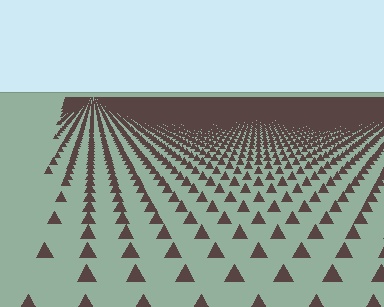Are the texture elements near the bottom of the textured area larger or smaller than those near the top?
Larger. Near the bottom, elements are closer to the viewer and appear at a bigger on-screen size.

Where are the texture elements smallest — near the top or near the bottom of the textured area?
Near the top.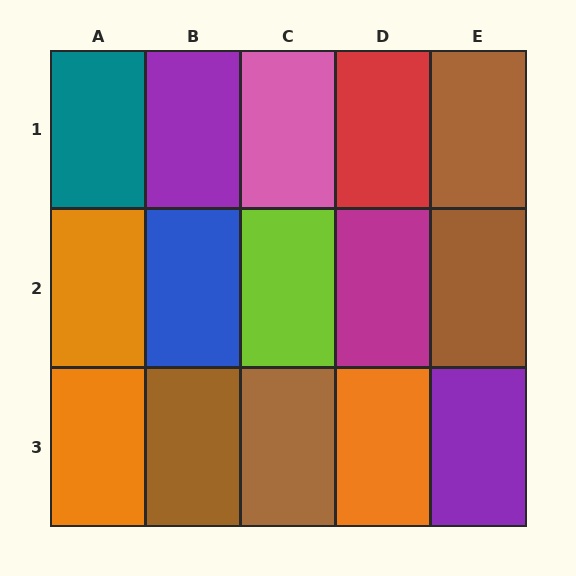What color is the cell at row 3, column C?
Brown.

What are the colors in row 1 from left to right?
Teal, purple, pink, red, brown.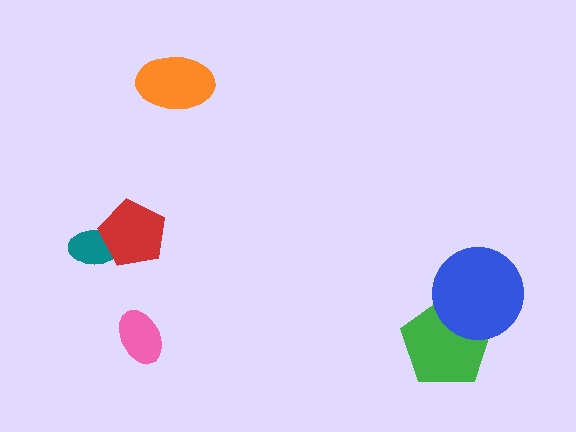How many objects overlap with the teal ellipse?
1 object overlaps with the teal ellipse.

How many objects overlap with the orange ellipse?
0 objects overlap with the orange ellipse.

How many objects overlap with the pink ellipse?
0 objects overlap with the pink ellipse.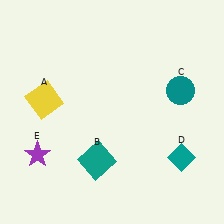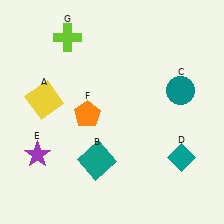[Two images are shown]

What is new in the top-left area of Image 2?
A lime cross (G) was added in the top-left area of Image 2.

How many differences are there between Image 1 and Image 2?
There are 2 differences between the two images.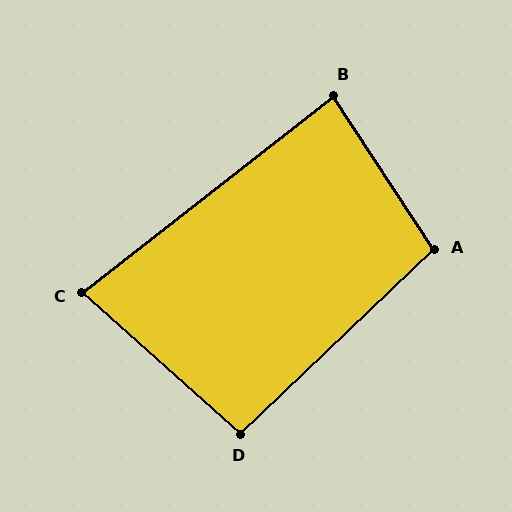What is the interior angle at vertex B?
Approximately 85 degrees (approximately right).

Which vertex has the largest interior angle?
A, at approximately 100 degrees.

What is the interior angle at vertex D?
Approximately 95 degrees (approximately right).